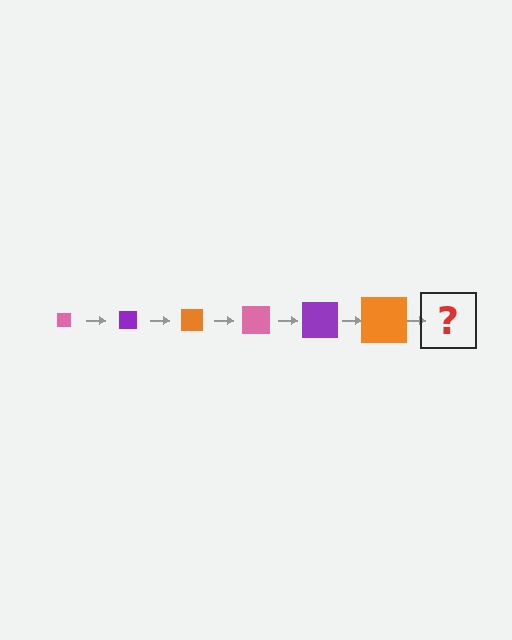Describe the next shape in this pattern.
It should be a pink square, larger than the previous one.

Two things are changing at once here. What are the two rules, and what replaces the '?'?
The two rules are that the square grows larger each step and the color cycles through pink, purple, and orange. The '?' should be a pink square, larger than the previous one.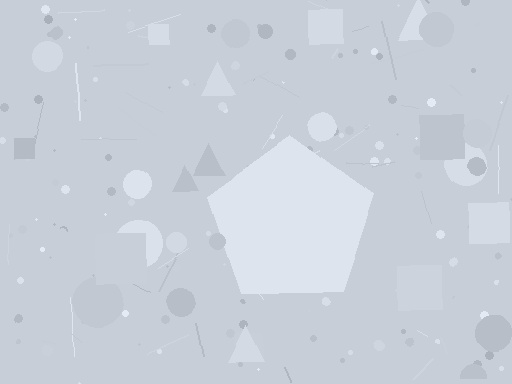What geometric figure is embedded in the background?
A pentagon is embedded in the background.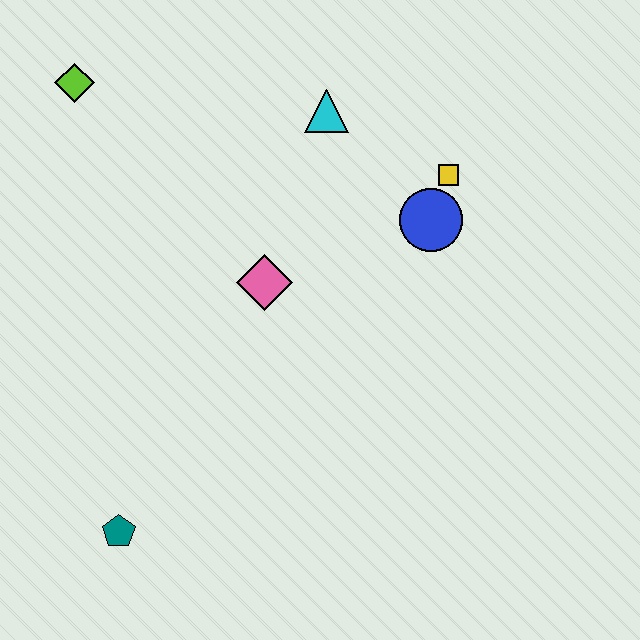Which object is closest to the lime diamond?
The cyan triangle is closest to the lime diamond.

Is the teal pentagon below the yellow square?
Yes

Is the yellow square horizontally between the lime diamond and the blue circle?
No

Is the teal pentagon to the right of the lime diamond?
Yes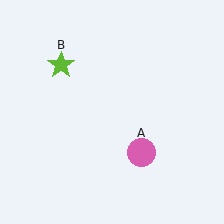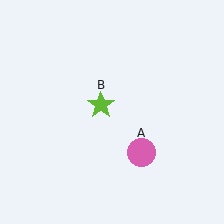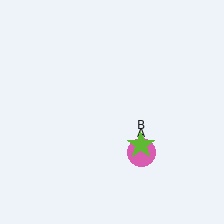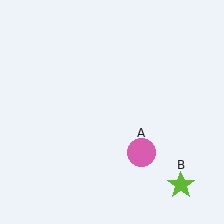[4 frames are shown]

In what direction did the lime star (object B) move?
The lime star (object B) moved down and to the right.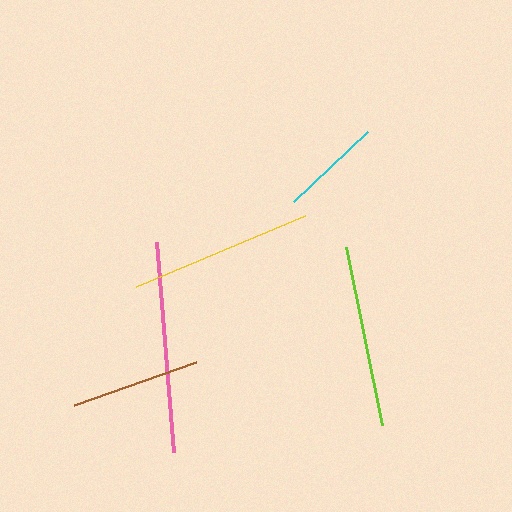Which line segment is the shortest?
The cyan line is the shortest at approximately 102 pixels.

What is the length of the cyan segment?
The cyan segment is approximately 102 pixels long.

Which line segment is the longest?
The pink line is the longest at approximately 210 pixels.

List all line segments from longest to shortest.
From longest to shortest: pink, yellow, lime, brown, cyan.